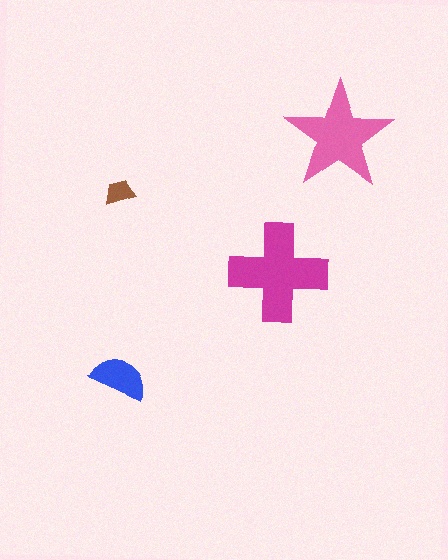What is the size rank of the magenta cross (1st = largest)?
1st.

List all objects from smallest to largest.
The brown trapezoid, the blue semicircle, the pink star, the magenta cross.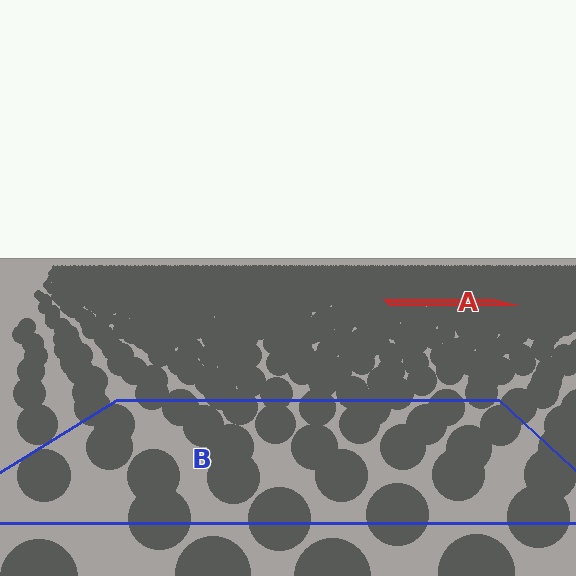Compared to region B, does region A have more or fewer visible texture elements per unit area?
Region A has more texture elements per unit area — they are packed more densely because it is farther away.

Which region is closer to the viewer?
Region B is closer. The texture elements there are larger and more spread out.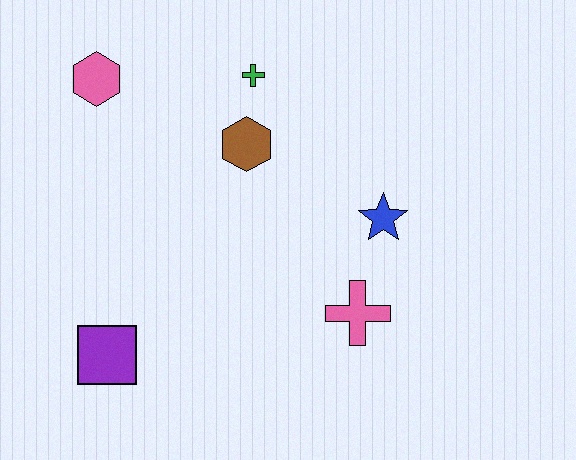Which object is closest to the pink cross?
The blue star is closest to the pink cross.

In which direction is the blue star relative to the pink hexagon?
The blue star is to the right of the pink hexagon.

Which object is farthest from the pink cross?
The pink hexagon is farthest from the pink cross.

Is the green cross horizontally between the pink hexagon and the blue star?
Yes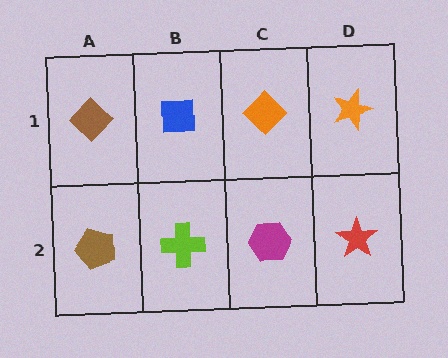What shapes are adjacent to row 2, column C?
An orange diamond (row 1, column C), a lime cross (row 2, column B), a red star (row 2, column D).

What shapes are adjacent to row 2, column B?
A blue square (row 1, column B), a brown pentagon (row 2, column A), a magenta hexagon (row 2, column C).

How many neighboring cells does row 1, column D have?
2.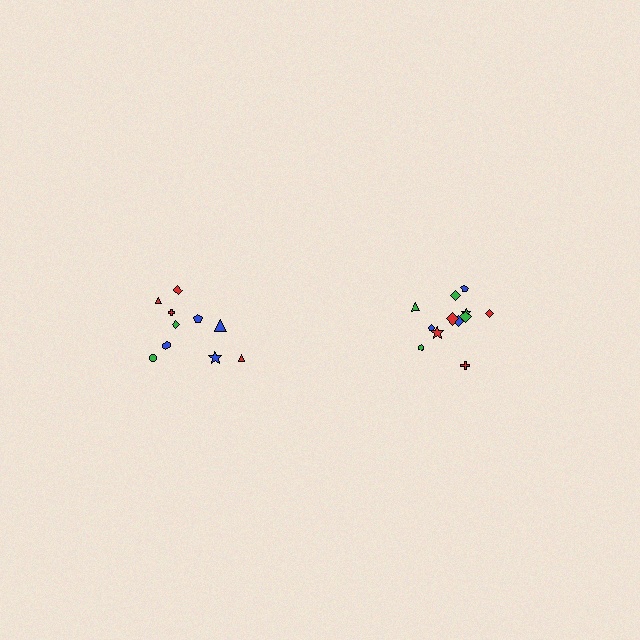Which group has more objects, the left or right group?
The right group.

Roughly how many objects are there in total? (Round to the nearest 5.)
Roughly 20 objects in total.